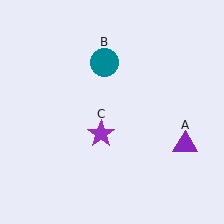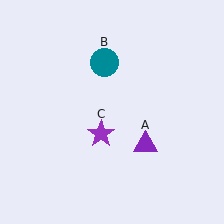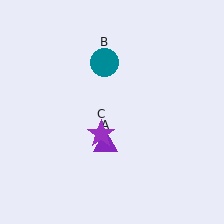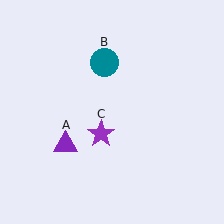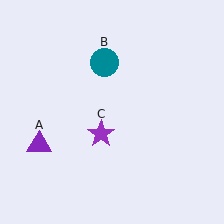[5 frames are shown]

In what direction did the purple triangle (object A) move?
The purple triangle (object A) moved left.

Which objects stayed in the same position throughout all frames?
Teal circle (object B) and purple star (object C) remained stationary.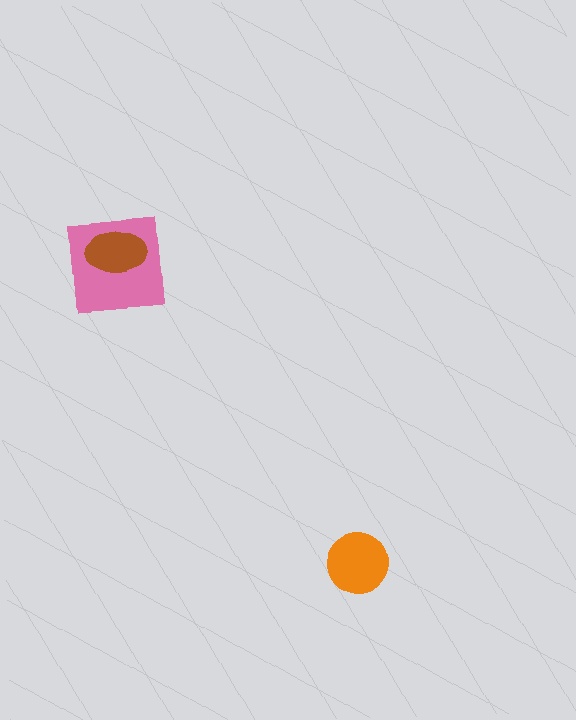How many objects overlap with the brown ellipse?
1 object overlaps with the brown ellipse.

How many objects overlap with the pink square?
1 object overlaps with the pink square.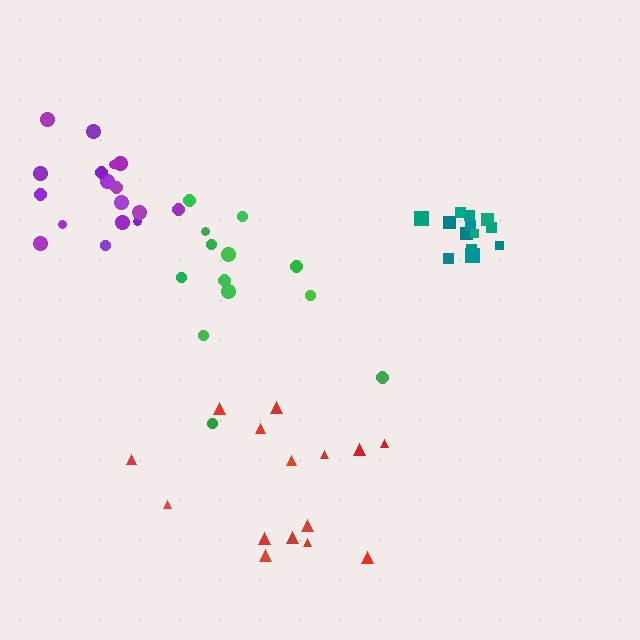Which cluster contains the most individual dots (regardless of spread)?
Purple (17).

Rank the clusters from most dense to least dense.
teal, purple, green, red.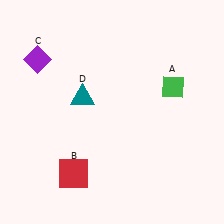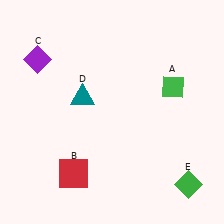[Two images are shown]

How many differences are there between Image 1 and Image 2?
There is 1 difference between the two images.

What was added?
A green diamond (E) was added in Image 2.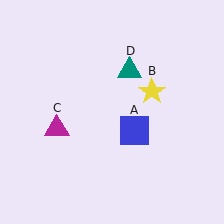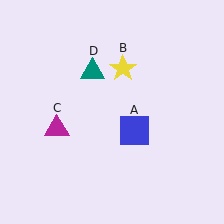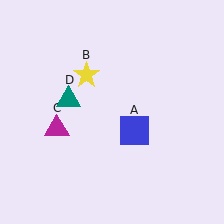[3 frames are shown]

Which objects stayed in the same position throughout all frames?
Blue square (object A) and magenta triangle (object C) remained stationary.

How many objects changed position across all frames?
2 objects changed position: yellow star (object B), teal triangle (object D).